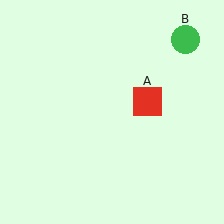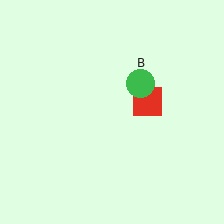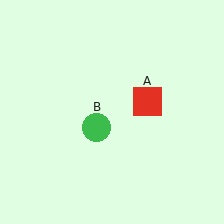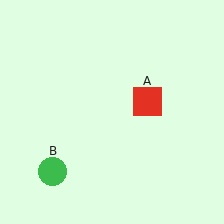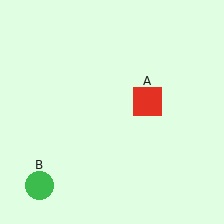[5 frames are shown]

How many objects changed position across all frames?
1 object changed position: green circle (object B).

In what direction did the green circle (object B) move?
The green circle (object B) moved down and to the left.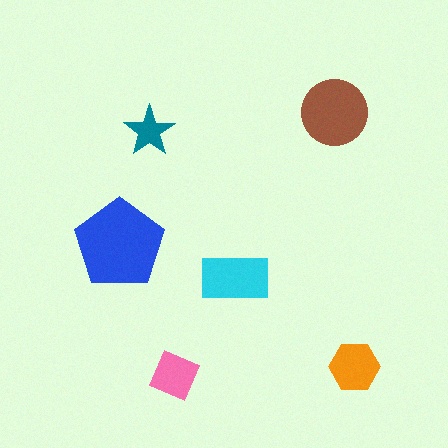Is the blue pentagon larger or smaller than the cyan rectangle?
Larger.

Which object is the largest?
The blue pentagon.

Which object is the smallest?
The teal star.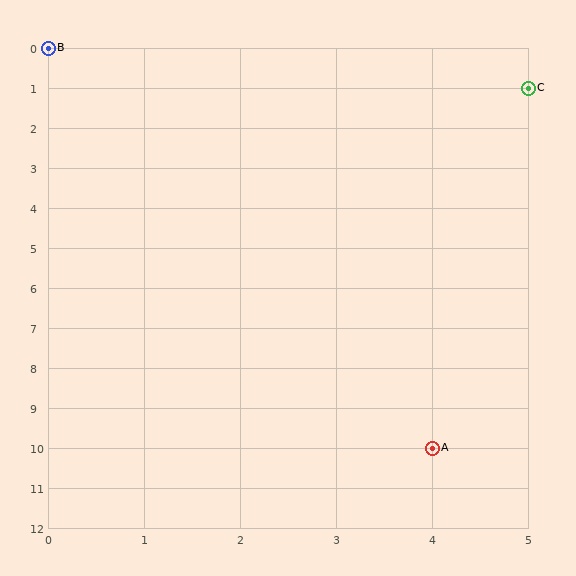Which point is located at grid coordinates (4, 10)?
Point A is at (4, 10).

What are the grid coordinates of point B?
Point B is at grid coordinates (0, 0).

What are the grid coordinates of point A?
Point A is at grid coordinates (4, 10).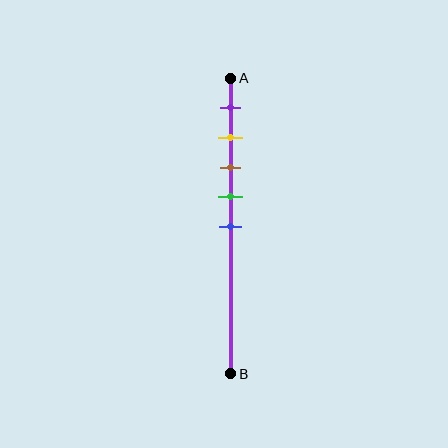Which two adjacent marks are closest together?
The yellow and brown marks are the closest adjacent pair.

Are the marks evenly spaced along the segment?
Yes, the marks are approximately evenly spaced.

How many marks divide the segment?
There are 5 marks dividing the segment.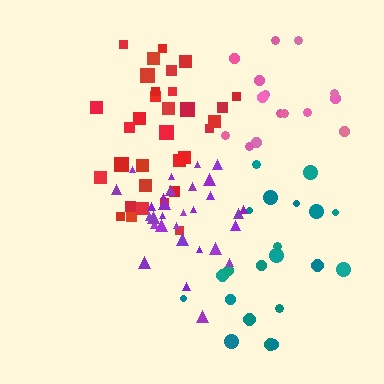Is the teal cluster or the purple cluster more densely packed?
Purple.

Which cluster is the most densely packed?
Purple.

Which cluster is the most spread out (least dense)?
Pink.